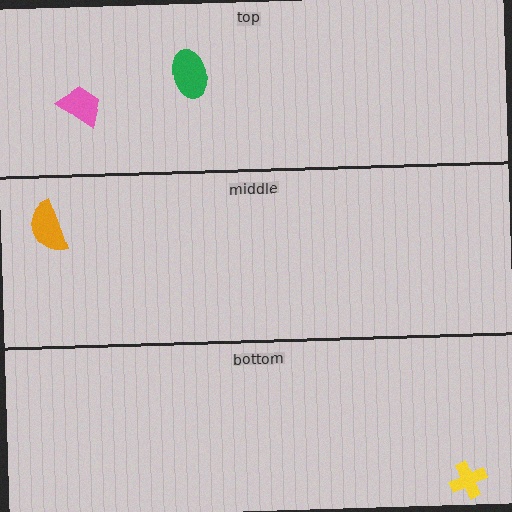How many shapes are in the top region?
2.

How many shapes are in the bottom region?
1.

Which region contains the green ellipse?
The top region.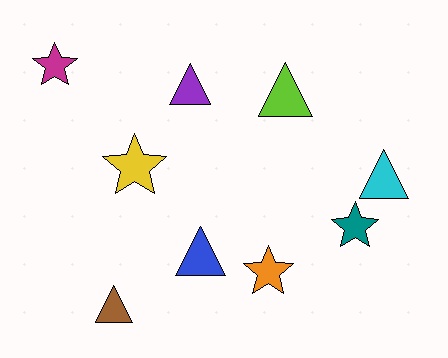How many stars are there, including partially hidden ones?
There are 4 stars.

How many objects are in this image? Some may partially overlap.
There are 9 objects.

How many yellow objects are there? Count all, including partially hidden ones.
There is 1 yellow object.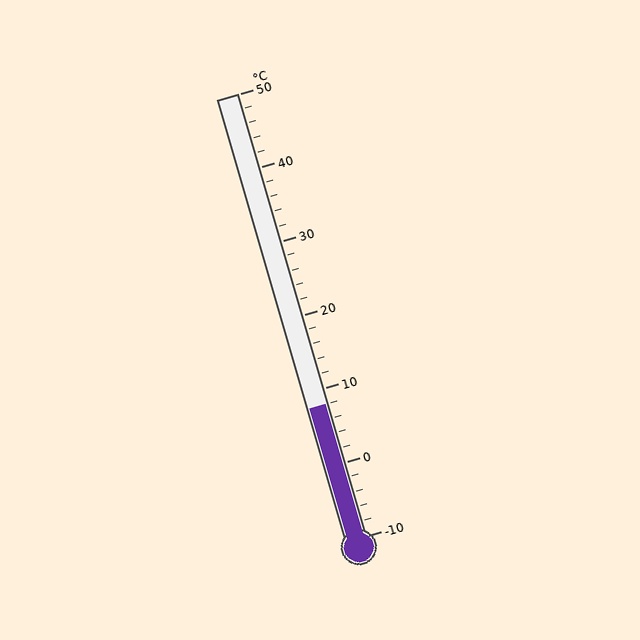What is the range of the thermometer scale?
The thermometer scale ranges from -10°C to 50°C.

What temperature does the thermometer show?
The thermometer shows approximately 8°C.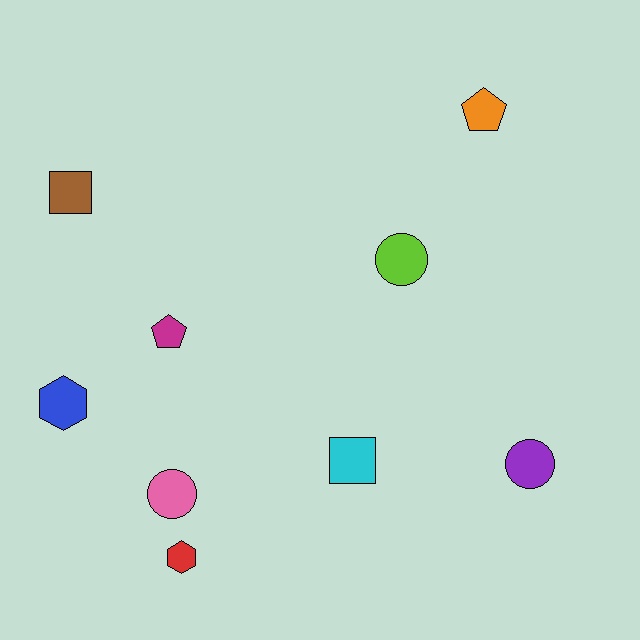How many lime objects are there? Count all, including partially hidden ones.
There is 1 lime object.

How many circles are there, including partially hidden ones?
There are 3 circles.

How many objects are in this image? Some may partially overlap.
There are 9 objects.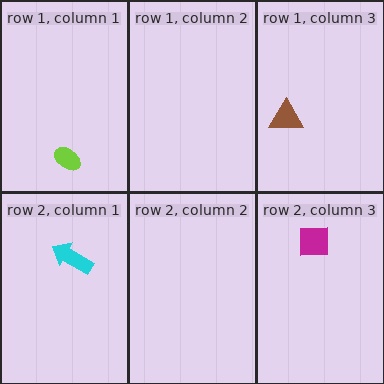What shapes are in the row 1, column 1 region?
The lime ellipse.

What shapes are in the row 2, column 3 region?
The magenta square.